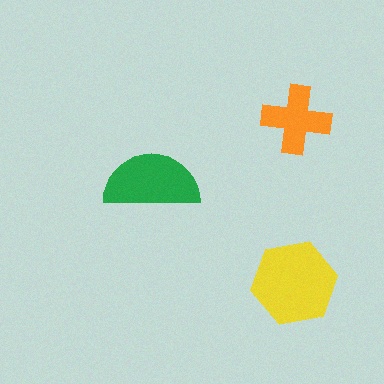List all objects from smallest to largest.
The orange cross, the green semicircle, the yellow hexagon.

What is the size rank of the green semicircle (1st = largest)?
2nd.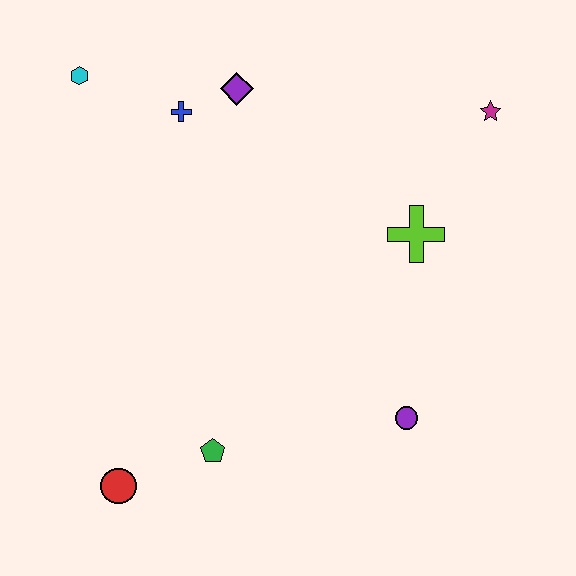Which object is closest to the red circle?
The green pentagon is closest to the red circle.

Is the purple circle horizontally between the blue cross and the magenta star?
Yes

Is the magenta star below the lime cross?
No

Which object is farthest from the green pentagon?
The magenta star is farthest from the green pentagon.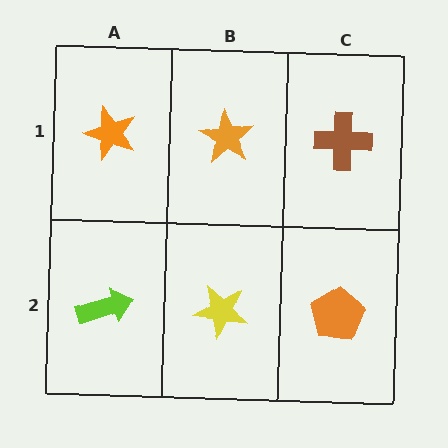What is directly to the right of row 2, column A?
A yellow star.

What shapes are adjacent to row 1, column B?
A yellow star (row 2, column B), an orange star (row 1, column A), a brown cross (row 1, column C).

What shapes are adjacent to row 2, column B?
An orange star (row 1, column B), a lime arrow (row 2, column A), an orange pentagon (row 2, column C).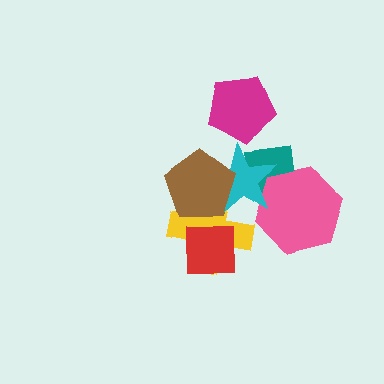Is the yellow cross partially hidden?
Yes, it is partially covered by another shape.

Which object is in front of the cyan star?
The brown pentagon is in front of the cyan star.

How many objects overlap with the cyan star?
4 objects overlap with the cyan star.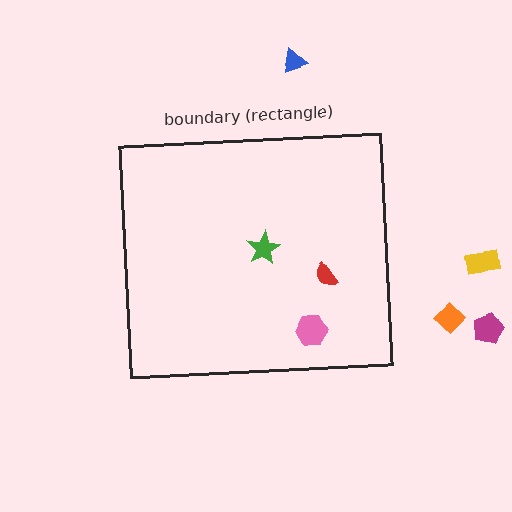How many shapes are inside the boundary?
3 inside, 4 outside.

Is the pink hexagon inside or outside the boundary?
Inside.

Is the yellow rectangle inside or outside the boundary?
Outside.